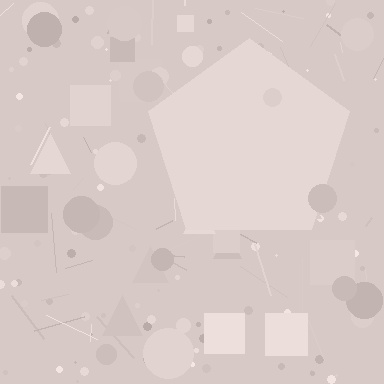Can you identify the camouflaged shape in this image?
The camouflaged shape is a pentagon.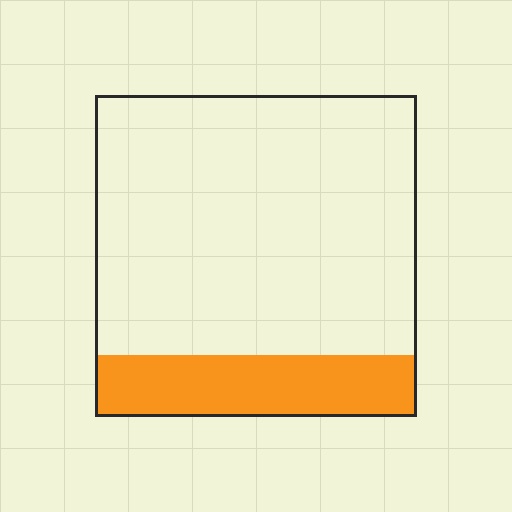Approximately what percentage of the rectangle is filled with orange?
Approximately 20%.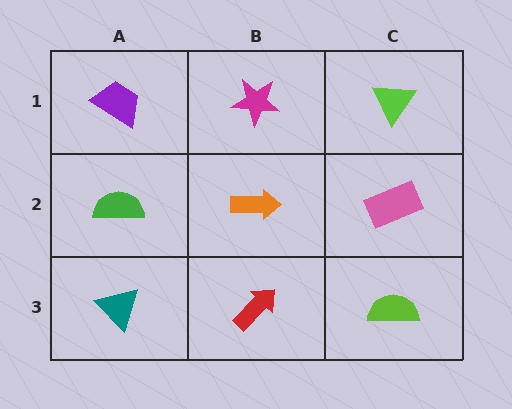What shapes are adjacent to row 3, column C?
A pink rectangle (row 2, column C), a red arrow (row 3, column B).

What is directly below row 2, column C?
A lime semicircle.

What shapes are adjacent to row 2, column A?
A purple trapezoid (row 1, column A), a teal triangle (row 3, column A), an orange arrow (row 2, column B).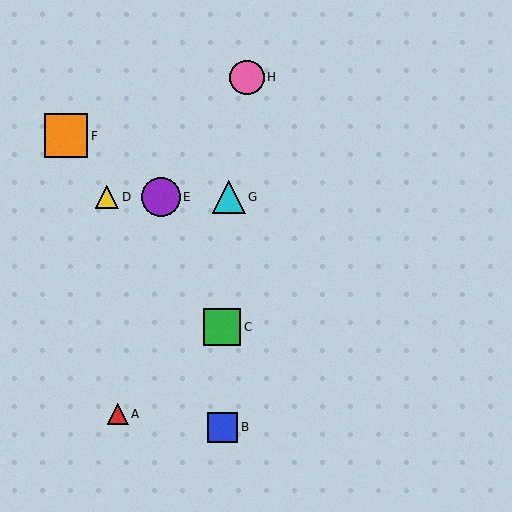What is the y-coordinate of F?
Object F is at y≈136.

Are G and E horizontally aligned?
Yes, both are at y≈197.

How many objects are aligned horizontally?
3 objects (D, E, G) are aligned horizontally.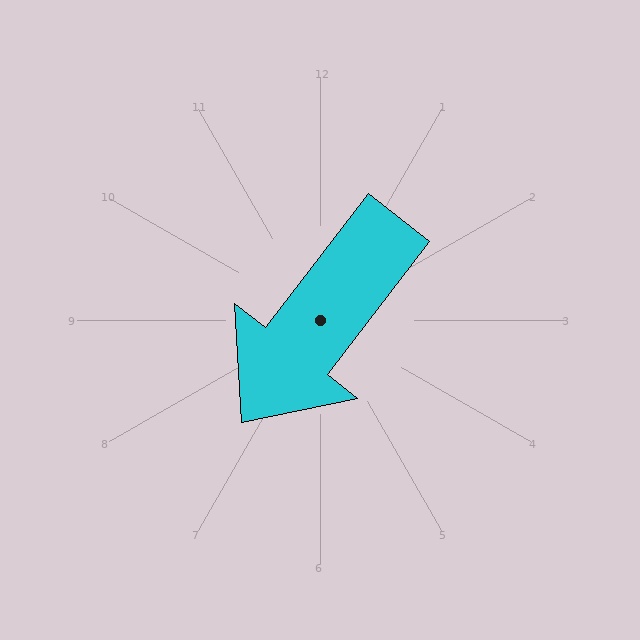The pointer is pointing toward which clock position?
Roughly 7 o'clock.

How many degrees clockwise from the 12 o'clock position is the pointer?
Approximately 218 degrees.